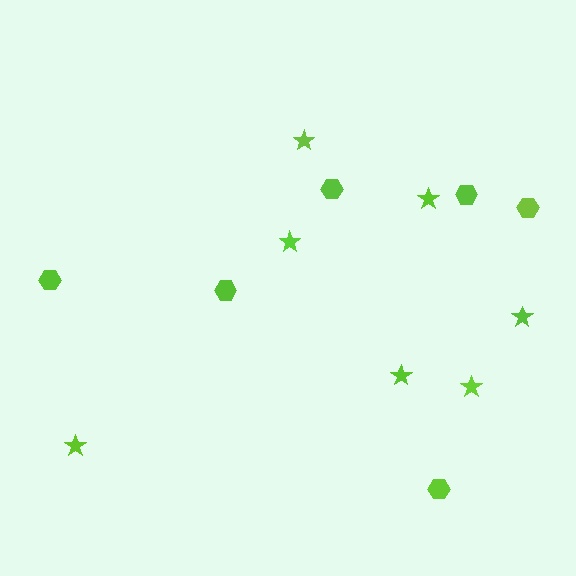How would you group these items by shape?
There are 2 groups: one group of stars (7) and one group of hexagons (6).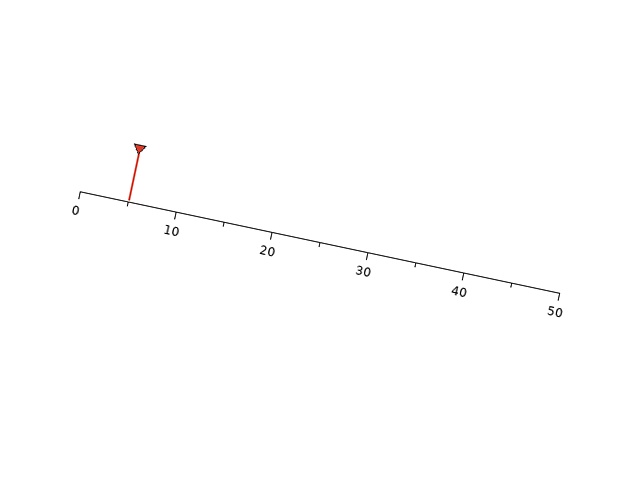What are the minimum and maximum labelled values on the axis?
The axis runs from 0 to 50.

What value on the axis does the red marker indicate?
The marker indicates approximately 5.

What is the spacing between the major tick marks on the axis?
The major ticks are spaced 10 apart.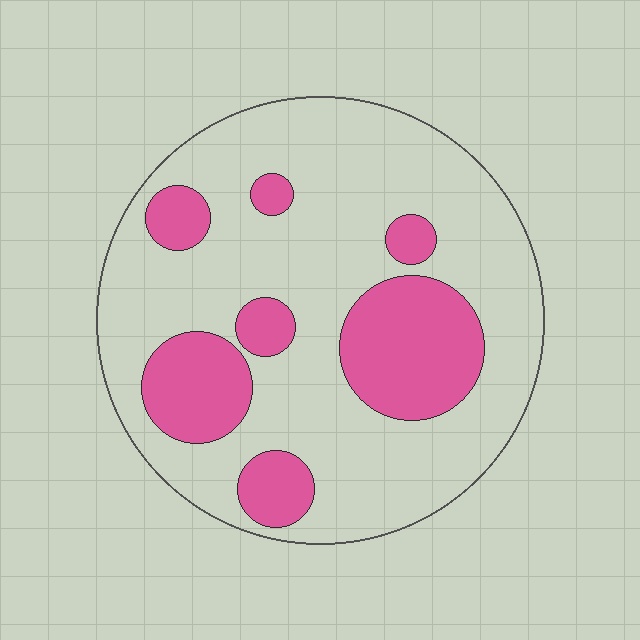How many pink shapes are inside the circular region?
7.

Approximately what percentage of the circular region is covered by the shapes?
Approximately 25%.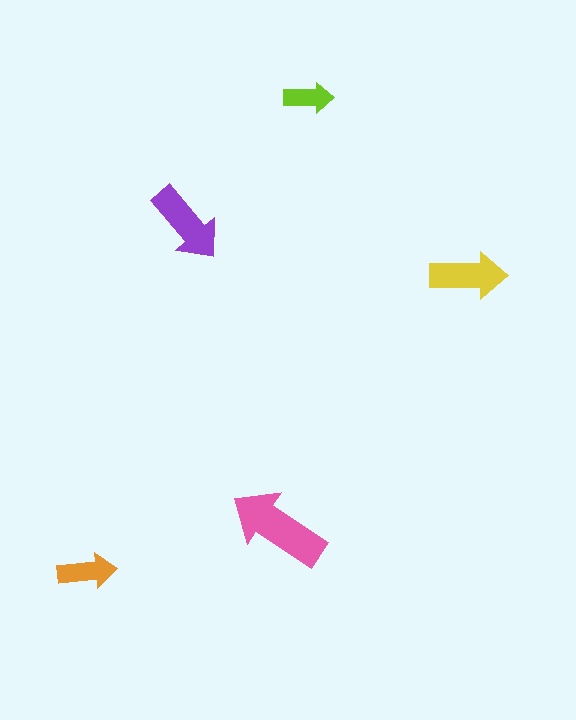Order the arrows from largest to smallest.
the pink one, the purple one, the yellow one, the orange one, the lime one.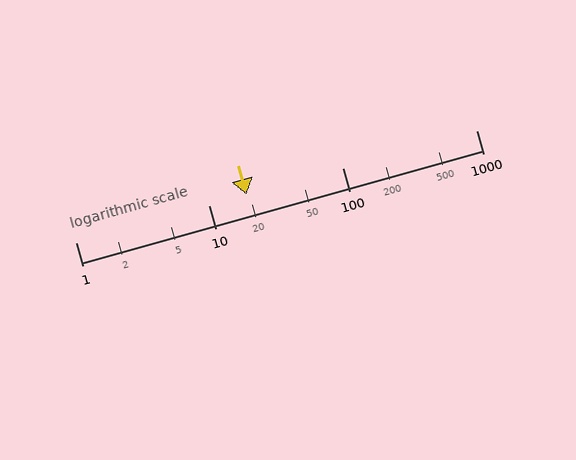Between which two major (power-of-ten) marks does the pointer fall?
The pointer is between 10 and 100.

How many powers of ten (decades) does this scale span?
The scale spans 3 decades, from 1 to 1000.